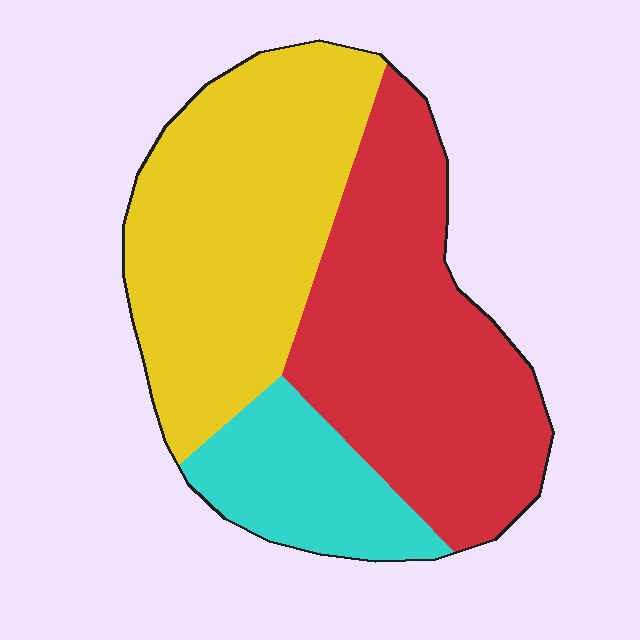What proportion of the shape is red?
Red takes up about two fifths (2/5) of the shape.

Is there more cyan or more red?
Red.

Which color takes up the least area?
Cyan, at roughly 15%.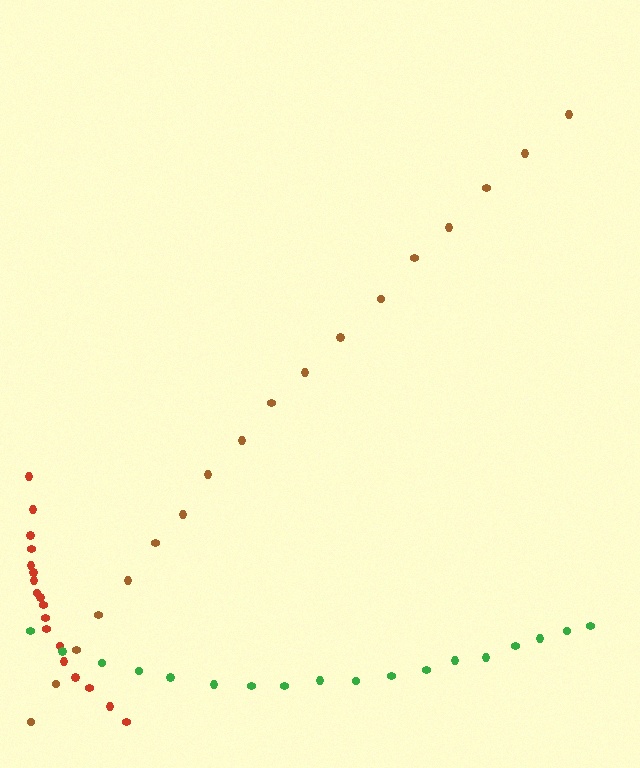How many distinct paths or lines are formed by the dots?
There are 3 distinct paths.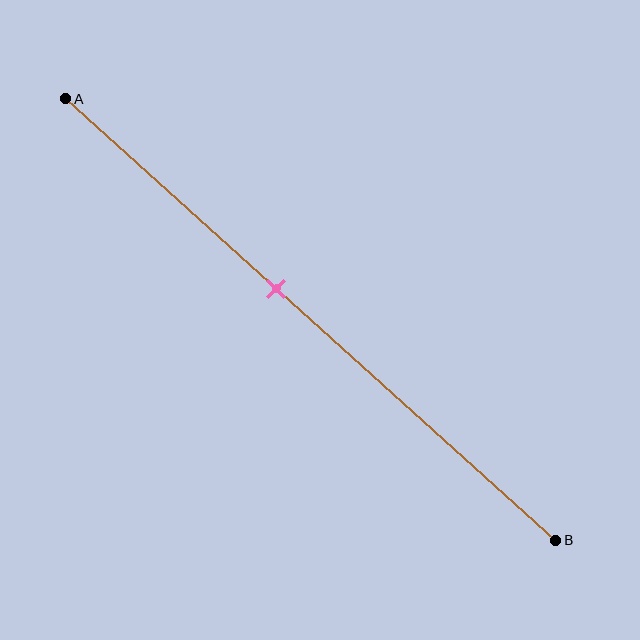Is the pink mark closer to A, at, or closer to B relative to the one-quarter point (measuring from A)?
The pink mark is closer to point B than the one-quarter point of segment AB.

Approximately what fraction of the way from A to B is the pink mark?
The pink mark is approximately 45% of the way from A to B.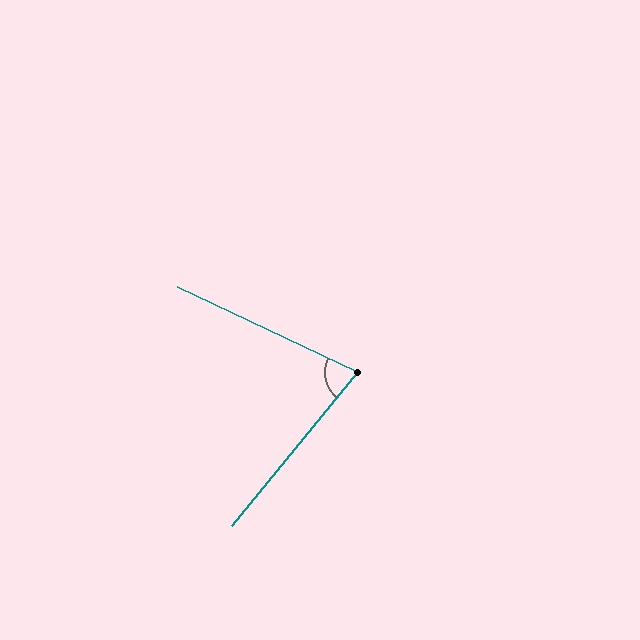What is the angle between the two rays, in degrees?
Approximately 76 degrees.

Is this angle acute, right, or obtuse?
It is acute.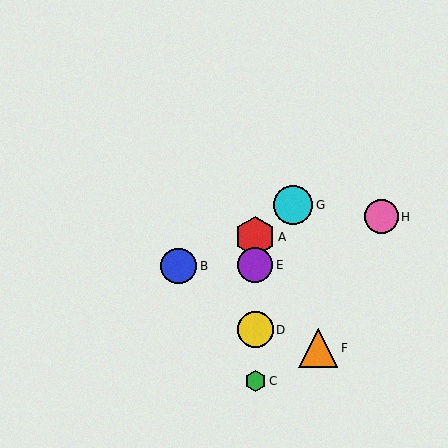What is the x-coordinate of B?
Object B is at x≈179.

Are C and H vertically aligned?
No, C is at x≈255 and H is at x≈381.